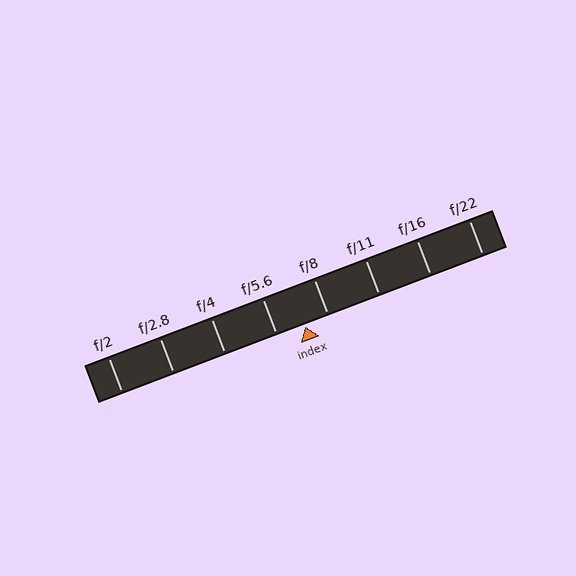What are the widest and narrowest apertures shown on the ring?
The widest aperture shown is f/2 and the narrowest is f/22.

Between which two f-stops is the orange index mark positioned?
The index mark is between f/5.6 and f/8.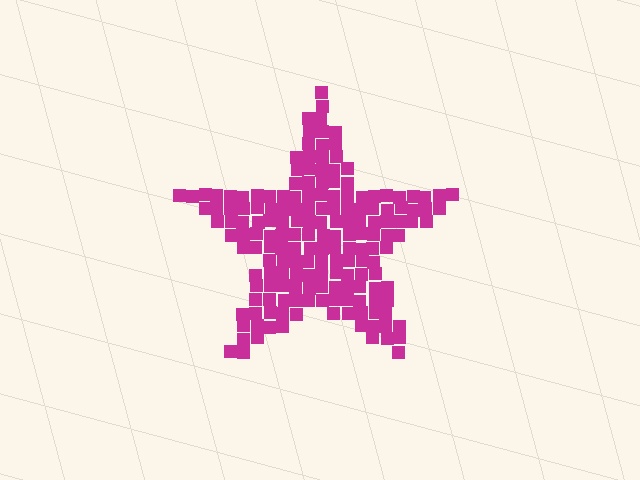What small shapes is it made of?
It is made of small squares.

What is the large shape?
The large shape is a star.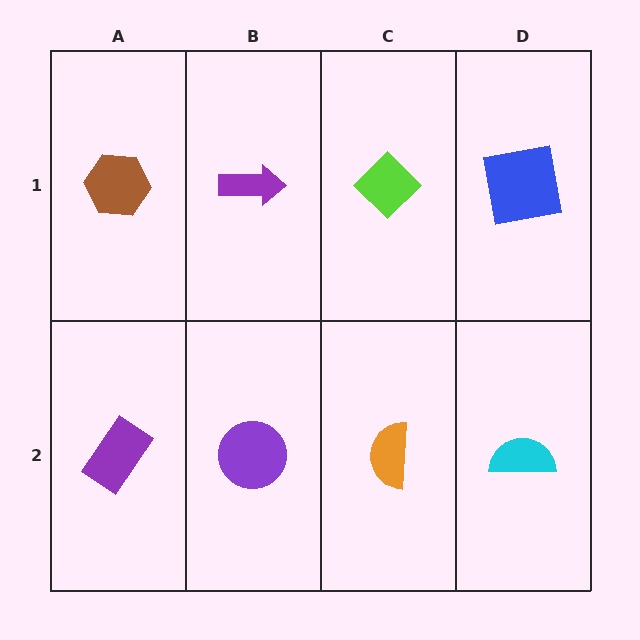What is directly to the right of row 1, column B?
A lime diamond.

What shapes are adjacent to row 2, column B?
A purple arrow (row 1, column B), a purple rectangle (row 2, column A), an orange semicircle (row 2, column C).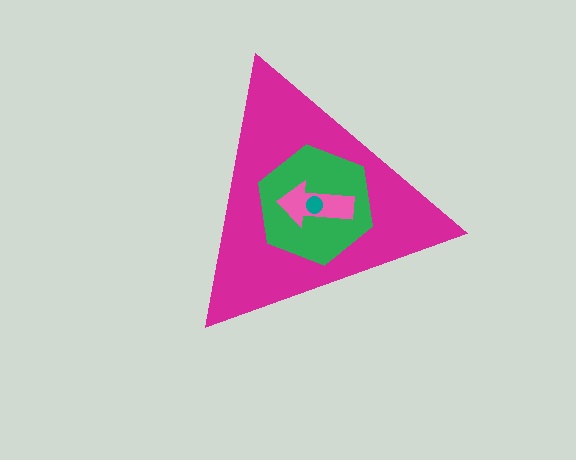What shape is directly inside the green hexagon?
The pink arrow.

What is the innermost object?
The teal circle.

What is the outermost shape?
The magenta triangle.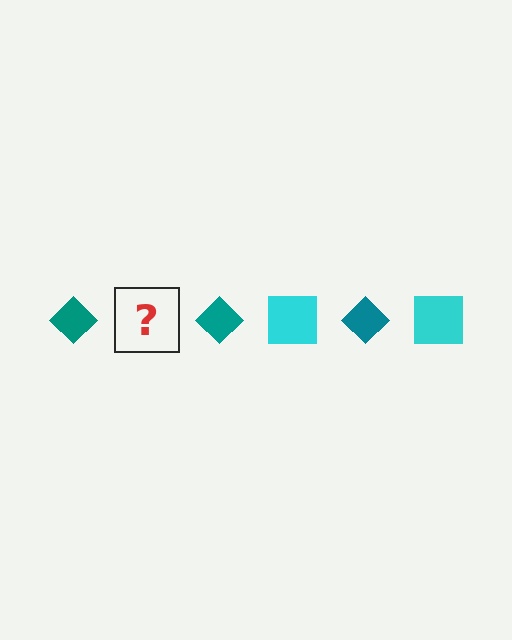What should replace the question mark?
The question mark should be replaced with a cyan square.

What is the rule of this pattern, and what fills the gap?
The rule is that the pattern alternates between teal diamond and cyan square. The gap should be filled with a cyan square.